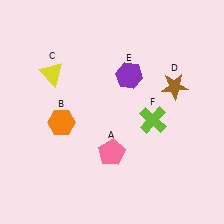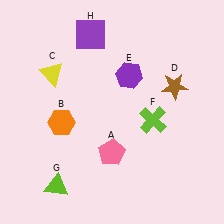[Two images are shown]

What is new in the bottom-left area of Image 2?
A lime triangle (G) was added in the bottom-left area of Image 2.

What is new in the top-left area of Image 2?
A purple square (H) was added in the top-left area of Image 2.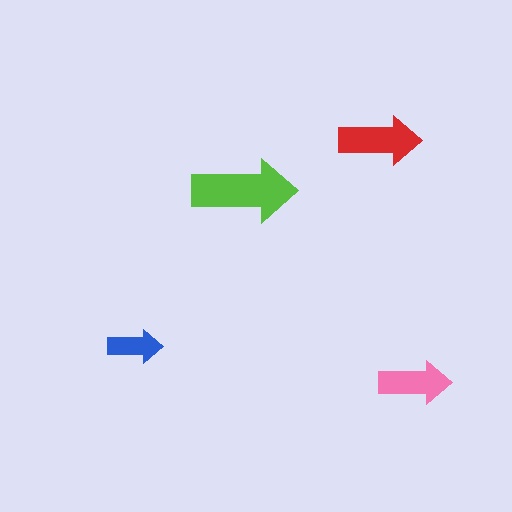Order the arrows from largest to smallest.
the lime one, the red one, the pink one, the blue one.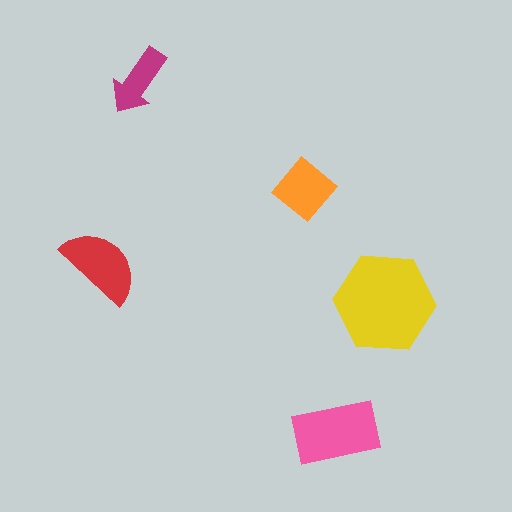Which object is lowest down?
The pink rectangle is bottommost.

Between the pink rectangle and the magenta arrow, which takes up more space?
The pink rectangle.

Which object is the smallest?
The magenta arrow.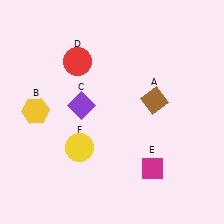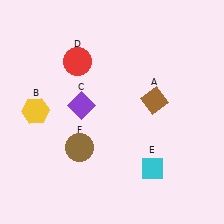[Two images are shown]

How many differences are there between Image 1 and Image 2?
There are 2 differences between the two images.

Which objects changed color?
E changed from magenta to cyan. F changed from yellow to brown.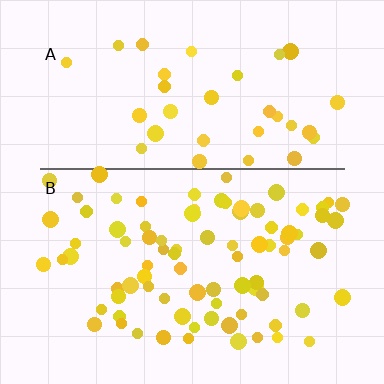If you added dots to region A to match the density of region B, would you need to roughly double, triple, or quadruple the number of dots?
Approximately double.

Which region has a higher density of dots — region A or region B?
B (the bottom).